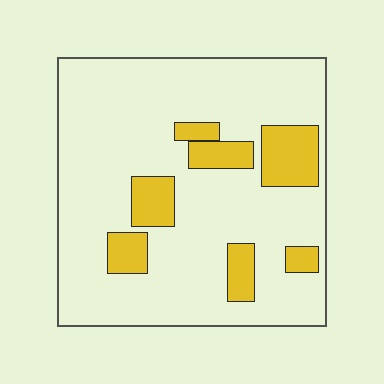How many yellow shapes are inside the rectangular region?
7.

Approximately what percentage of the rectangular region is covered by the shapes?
Approximately 20%.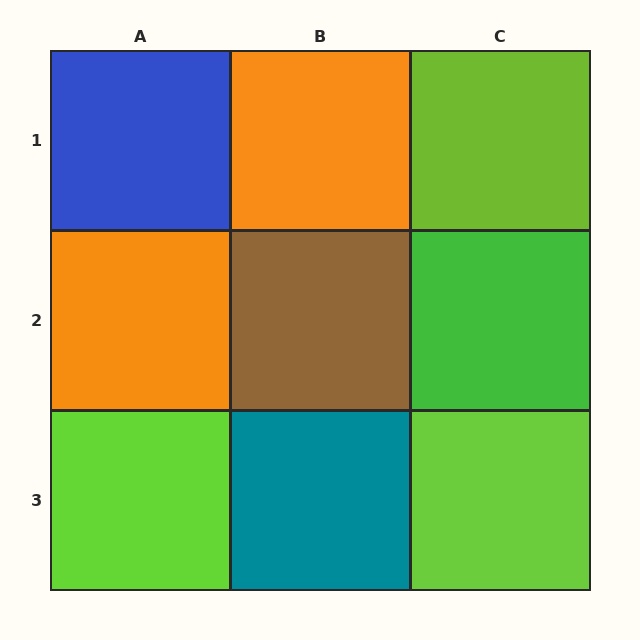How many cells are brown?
1 cell is brown.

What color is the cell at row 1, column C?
Lime.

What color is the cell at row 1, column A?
Blue.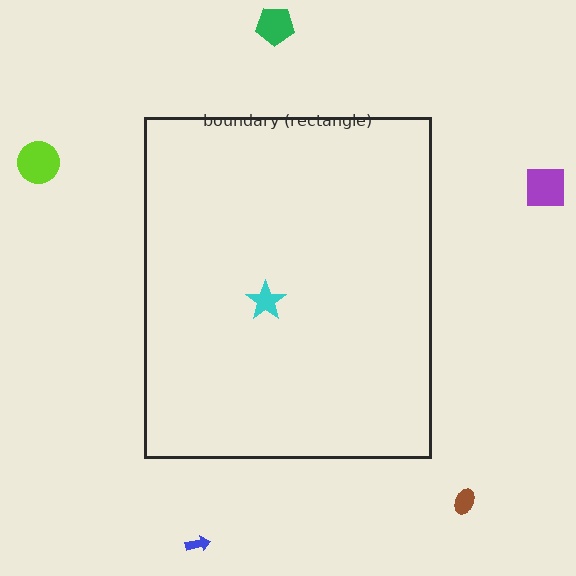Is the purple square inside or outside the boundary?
Outside.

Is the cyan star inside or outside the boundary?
Inside.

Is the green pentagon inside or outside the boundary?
Outside.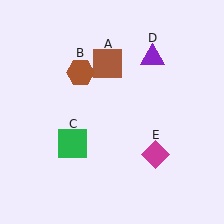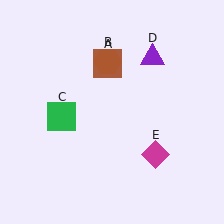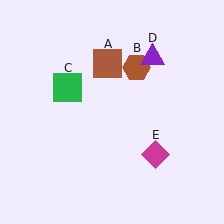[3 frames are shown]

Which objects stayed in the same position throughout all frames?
Brown square (object A) and purple triangle (object D) and magenta diamond (object E) remained stationary.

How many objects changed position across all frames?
2 objects changed position: brown hexagon (object B), green square (object C).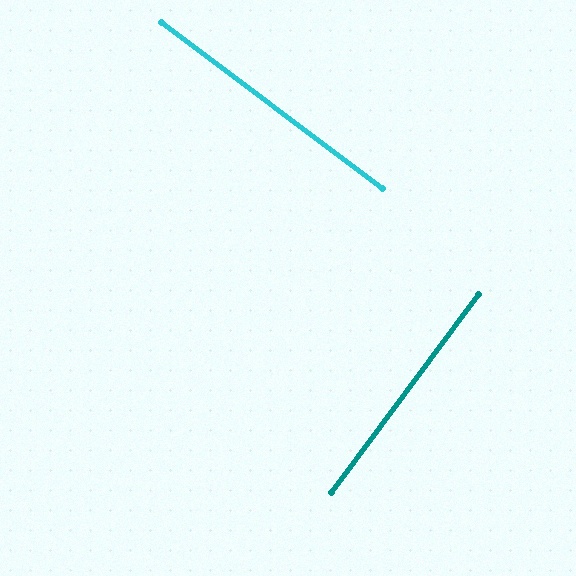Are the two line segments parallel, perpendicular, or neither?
Perpendicular — they meet at approximately 90°.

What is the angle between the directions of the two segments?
Approximately 90 degrees.